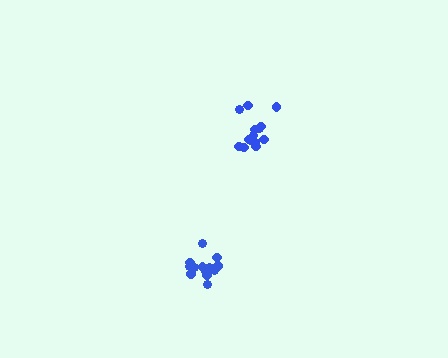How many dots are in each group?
Group 1: 14 dots, Group 2: 14 dots (28 total).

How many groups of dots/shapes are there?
There are 2 groups.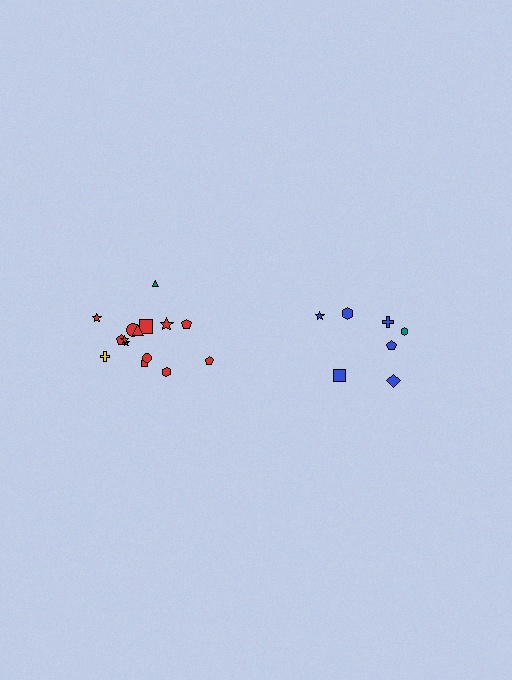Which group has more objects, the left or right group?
The left group.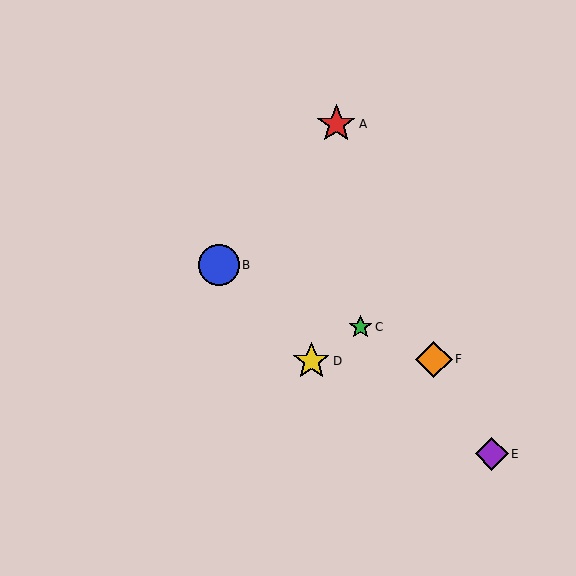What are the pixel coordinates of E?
Object E is at (492, 454).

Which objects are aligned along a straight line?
Objects B, C, F are aligned along a straight line.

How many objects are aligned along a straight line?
3 objects (B, C, F) are aligned along a straight line.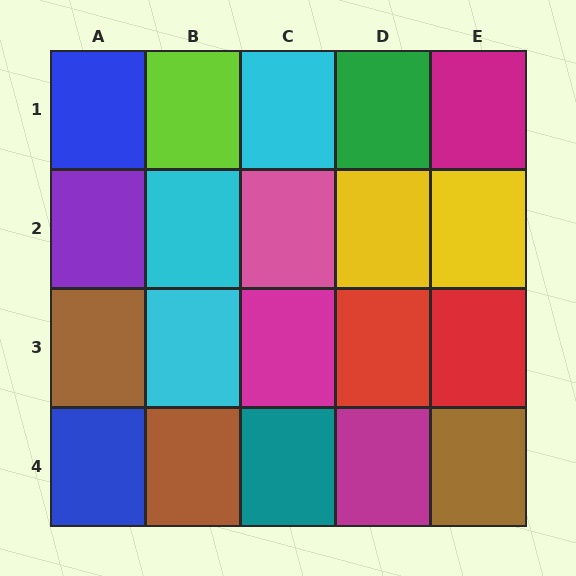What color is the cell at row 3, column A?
Brown.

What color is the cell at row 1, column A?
Blue.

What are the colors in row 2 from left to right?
Purple, cyan, pink, yellow, yellow.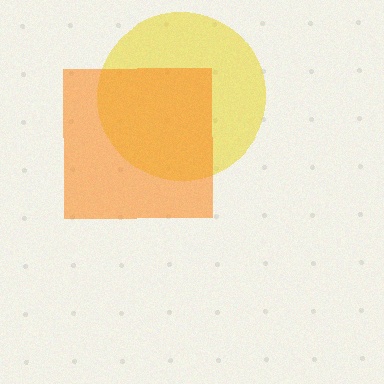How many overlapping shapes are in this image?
There are 2 overlapping shapes in the image.